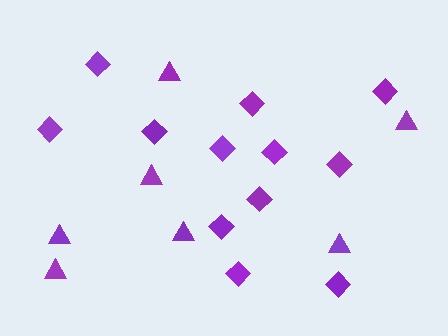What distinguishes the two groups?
There are 2 groups: one group of diamonds (12) and one group of triangles (7).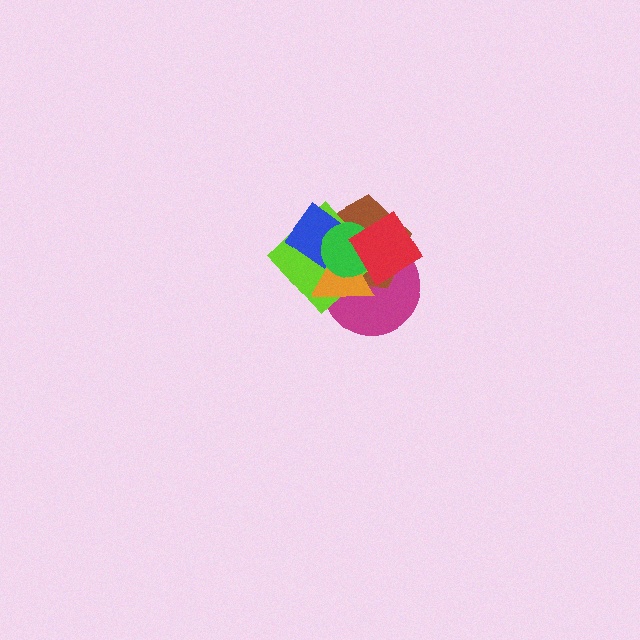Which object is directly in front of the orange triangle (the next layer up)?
The blue diamond is directly in front of the orange triangle.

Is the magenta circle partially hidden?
Yes, it is partially covered by another shape.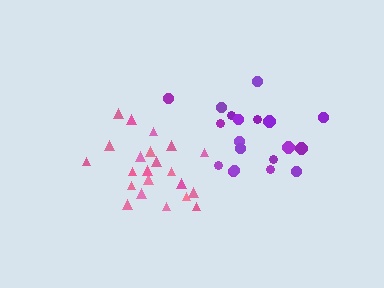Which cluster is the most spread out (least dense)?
Pink.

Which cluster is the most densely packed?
Purple.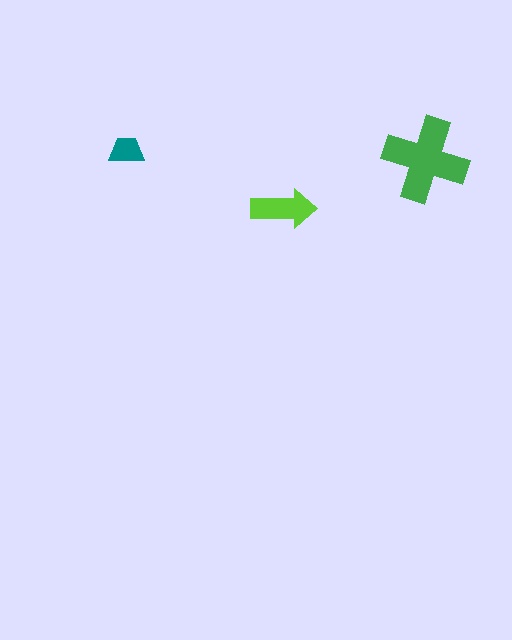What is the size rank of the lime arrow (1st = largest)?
2nd.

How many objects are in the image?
There are 3 objects in the image.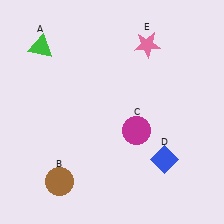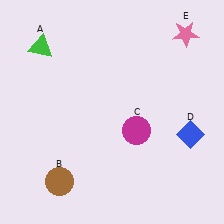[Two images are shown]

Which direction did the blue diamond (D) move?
The blue diamond (D) moved right.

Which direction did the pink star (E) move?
The pink star (E) moved right.